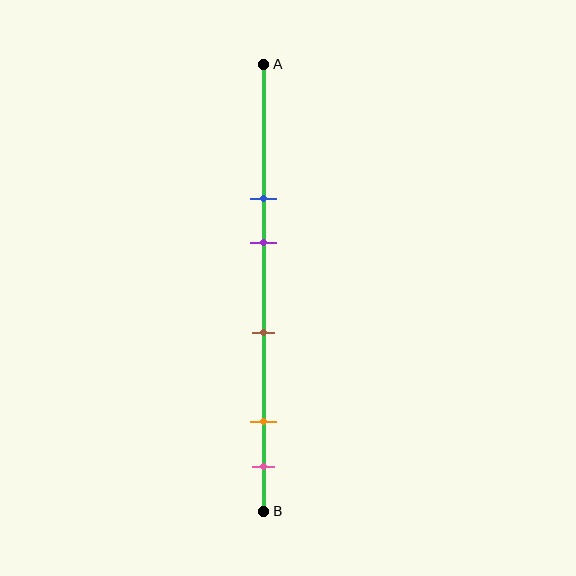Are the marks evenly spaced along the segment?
No, the marks are not evenly spaced.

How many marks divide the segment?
There are 5 marks dividing the segment.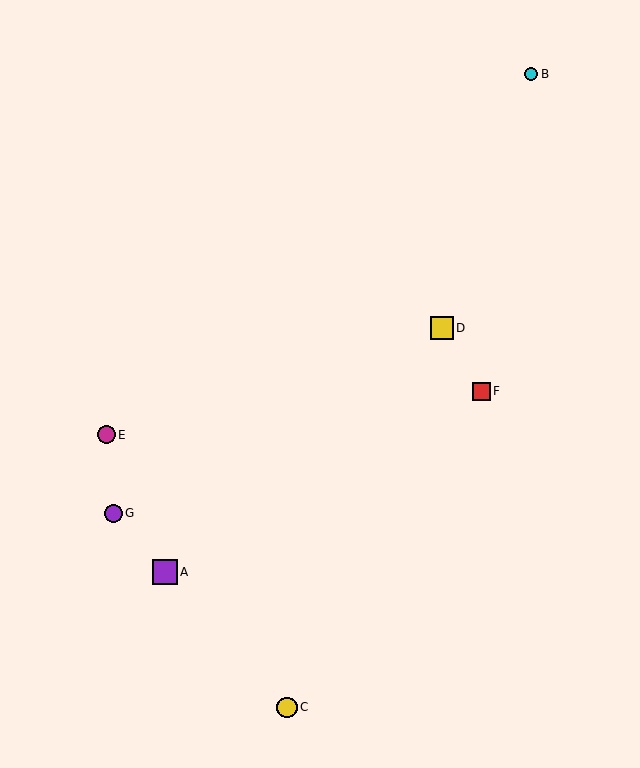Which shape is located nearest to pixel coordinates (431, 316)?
The yellow square (labeled D) at (442, 328) is nearest to that location.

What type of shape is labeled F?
Shape F is a red square.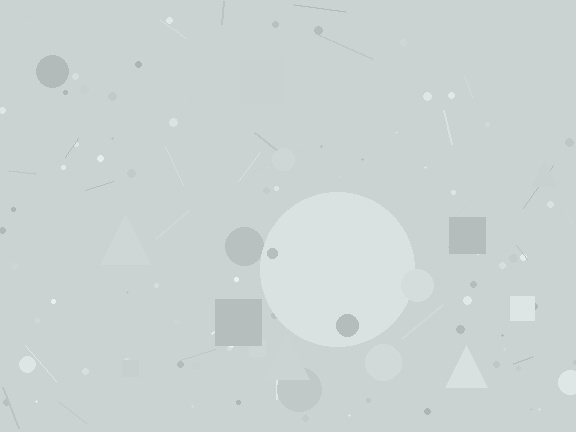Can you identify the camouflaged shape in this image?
The camouflaged shape is a circle.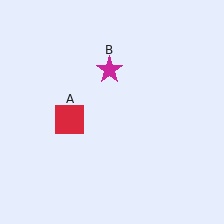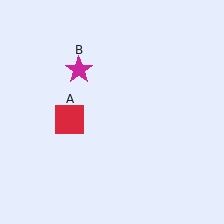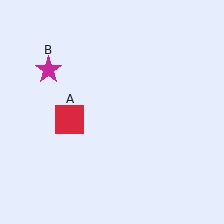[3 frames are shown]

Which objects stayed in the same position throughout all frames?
Red square (object A) remained stationary.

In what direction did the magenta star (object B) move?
The magenta star (object B) moved left.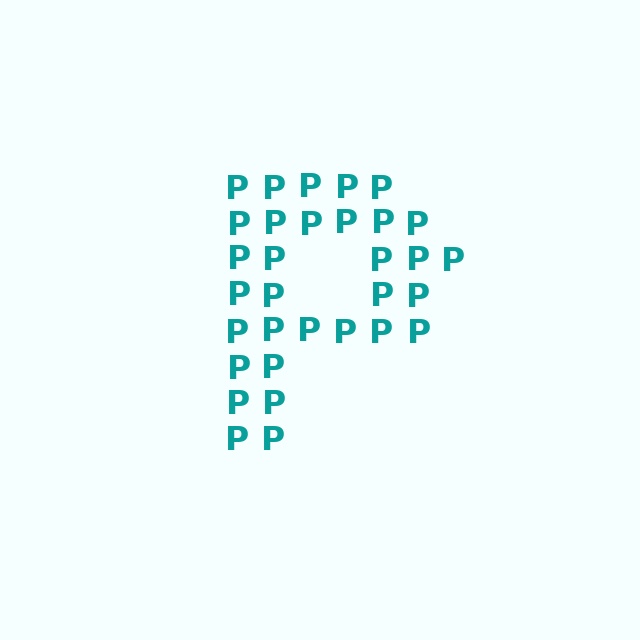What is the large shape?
The large shape is the letter P.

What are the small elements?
The small elements are letter P's.